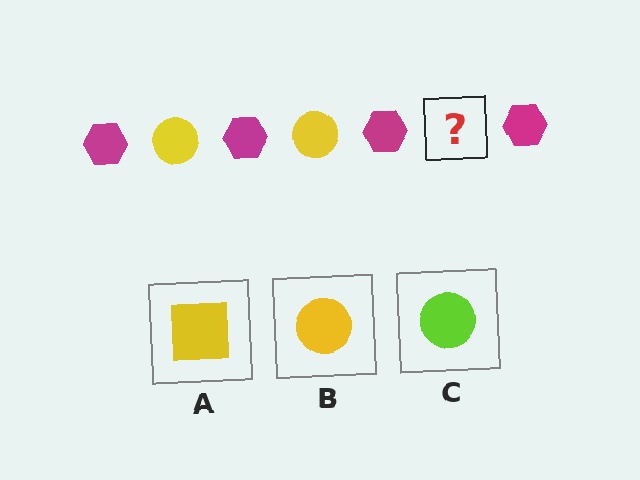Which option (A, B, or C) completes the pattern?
B.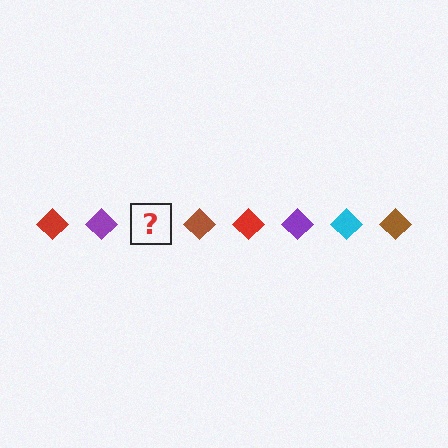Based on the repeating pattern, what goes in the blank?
The blank should be a cyan diamond.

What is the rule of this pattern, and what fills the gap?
The rule is that the pattern cycles through red, purple, cyan, brown diamonds. The gap should be filled with a cyan diamond.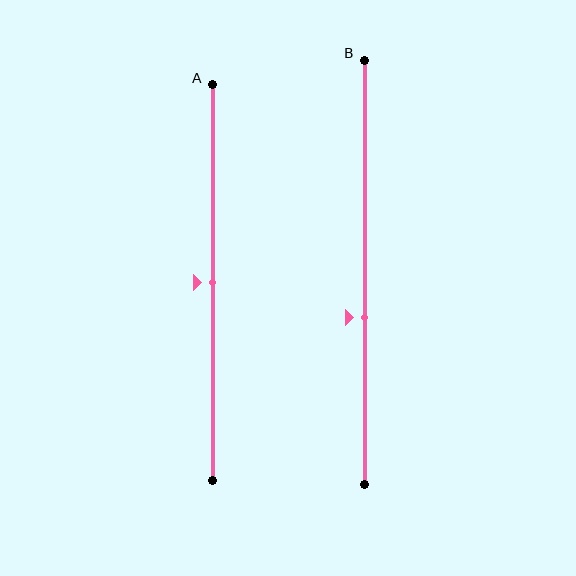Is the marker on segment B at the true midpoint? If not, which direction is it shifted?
No, the marker on segment B is shifted downward by about 11% of the segment length.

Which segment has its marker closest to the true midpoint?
Segment A has its marker closest to the true midpoint.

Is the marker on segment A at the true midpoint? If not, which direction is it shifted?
Yes, the marker on segment A is at the true midpoint.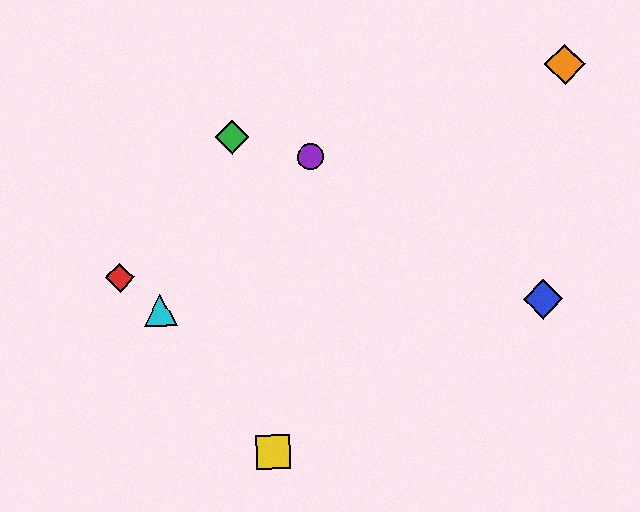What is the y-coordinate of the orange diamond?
The orange diamond is at y≈64.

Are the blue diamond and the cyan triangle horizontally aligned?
Yes, both are at y≈299.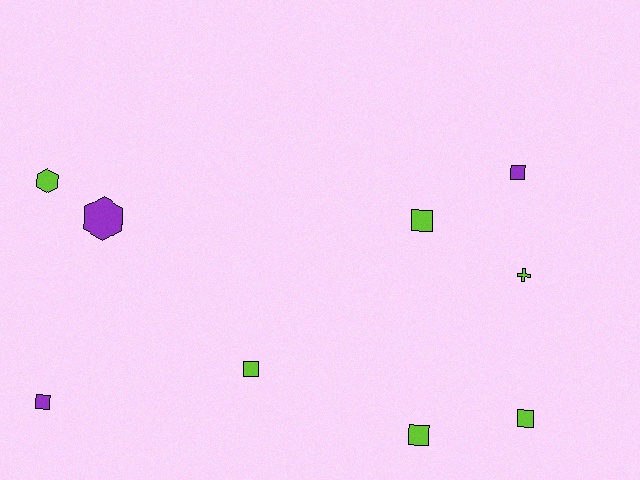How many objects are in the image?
There are 9 objects.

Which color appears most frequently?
Lime, with 6 objects.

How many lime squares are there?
There are 4 lime squares.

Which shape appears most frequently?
Square, with 6 objects.